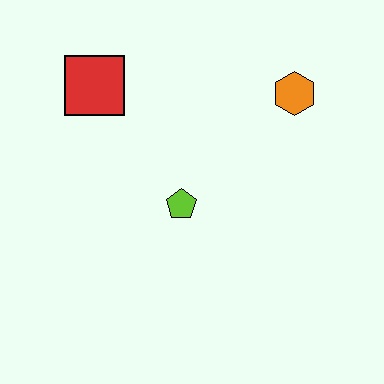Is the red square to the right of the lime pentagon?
No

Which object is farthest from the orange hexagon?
The red square is farthest from the orange hexagon.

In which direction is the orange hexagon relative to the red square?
The orange hexagon is to the right of the red square.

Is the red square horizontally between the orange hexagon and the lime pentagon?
No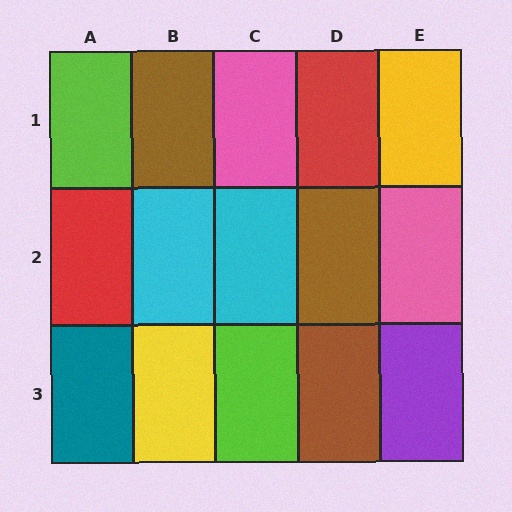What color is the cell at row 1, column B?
Brown.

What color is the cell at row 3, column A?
Teal.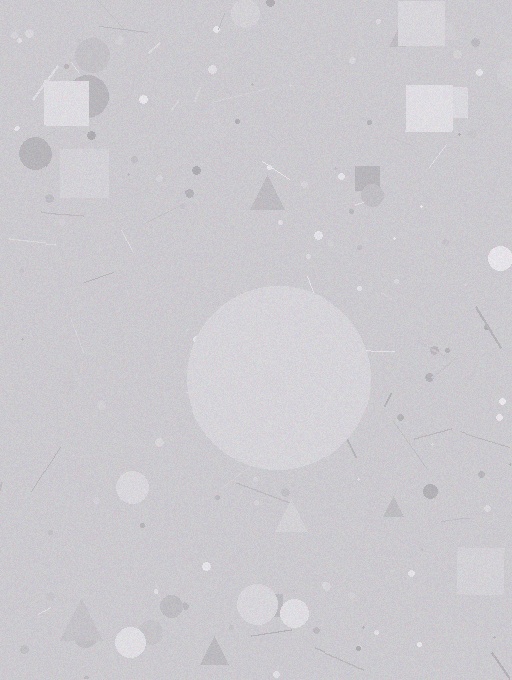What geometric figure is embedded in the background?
A circle is embedded in the background.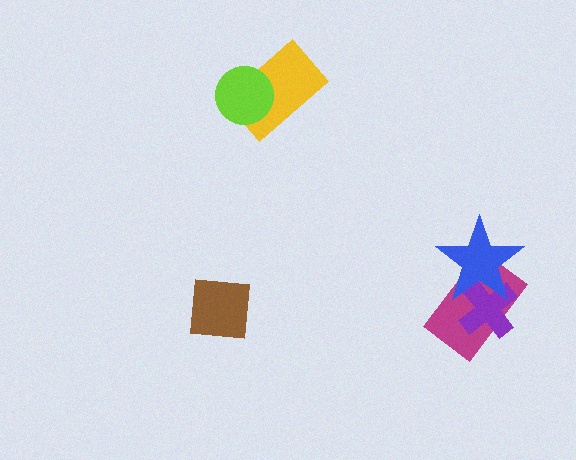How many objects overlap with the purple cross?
2 objects overlap with the purple cross.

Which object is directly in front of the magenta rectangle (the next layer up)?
The purple cross is directly in front of the magenta rectangle.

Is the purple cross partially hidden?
Yes, it is partially covered by another shape.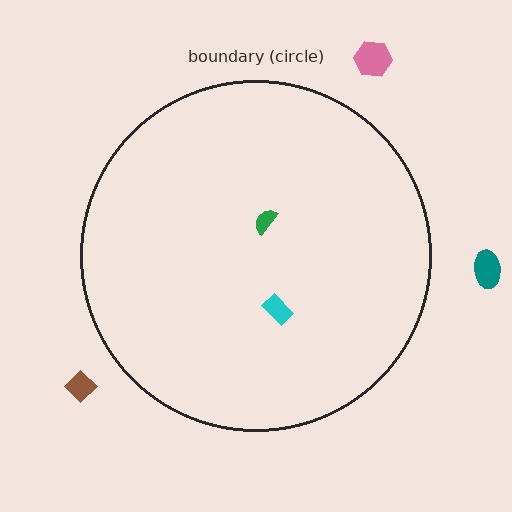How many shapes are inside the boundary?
2 inside, 3 outside.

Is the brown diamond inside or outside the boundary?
Outside.